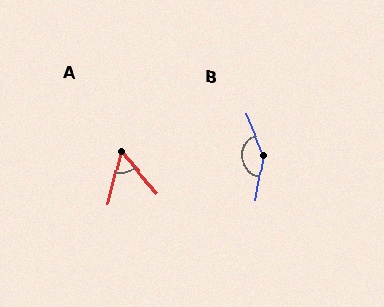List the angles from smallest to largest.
A (56°), B (148°).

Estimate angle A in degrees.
Approximately 56 degrees.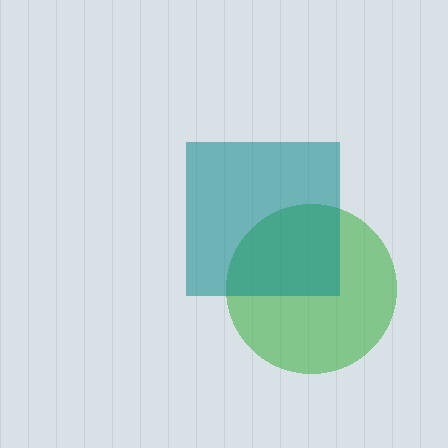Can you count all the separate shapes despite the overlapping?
Yes, there are 2 separate shapes.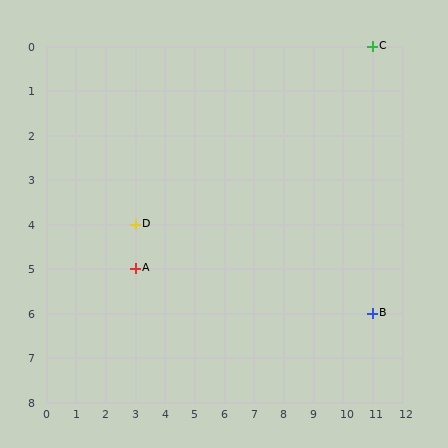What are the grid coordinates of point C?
Point C is at grid coordinates (11, 0).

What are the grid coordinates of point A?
Point A is at grid coordinates (3, 5).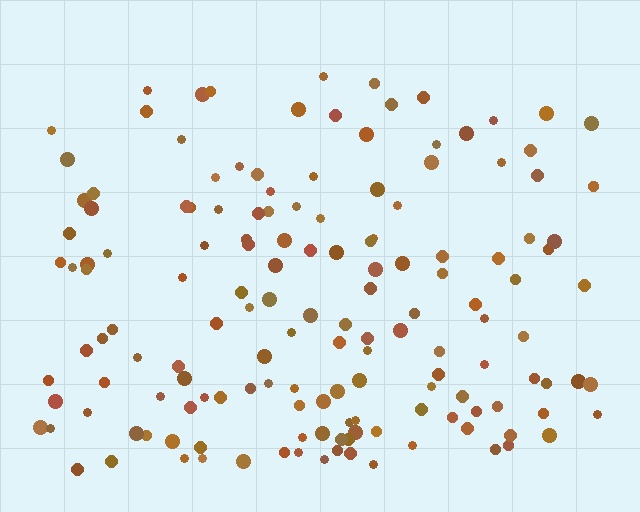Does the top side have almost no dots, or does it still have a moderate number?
Still a moderate number, just noticeably fewer than the bottom.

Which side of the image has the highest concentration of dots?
The bottom.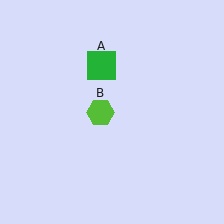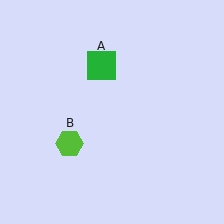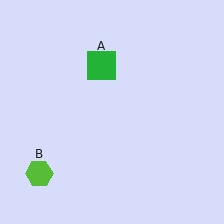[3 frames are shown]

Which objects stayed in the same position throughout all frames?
Green square (object A) remained stationary.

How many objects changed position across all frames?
1 object changed position: lime hexagon (object B).